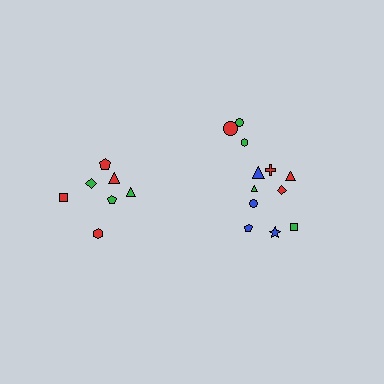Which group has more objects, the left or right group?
The right group.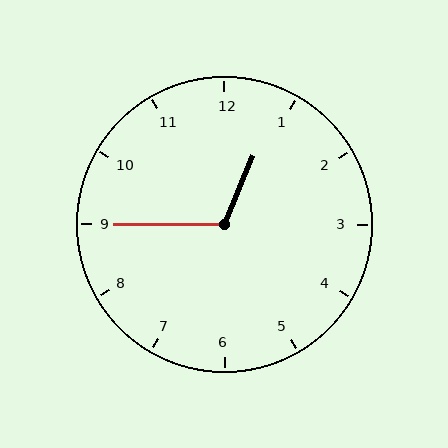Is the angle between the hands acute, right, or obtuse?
It is obtuse.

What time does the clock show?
12:45.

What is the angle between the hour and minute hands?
Approximately 112 degrees.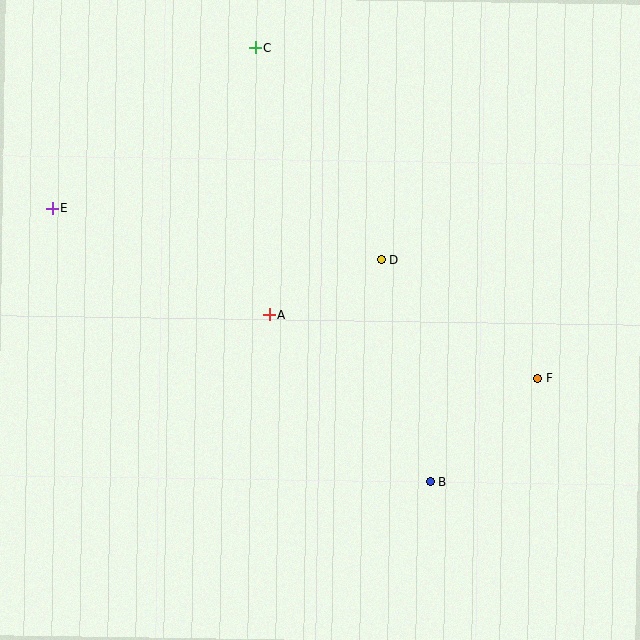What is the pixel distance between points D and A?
The distance between D and A is 125 pixels.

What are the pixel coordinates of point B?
Point B is at (430, 481).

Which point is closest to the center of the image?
Point A at (269, 315) is closest to the center.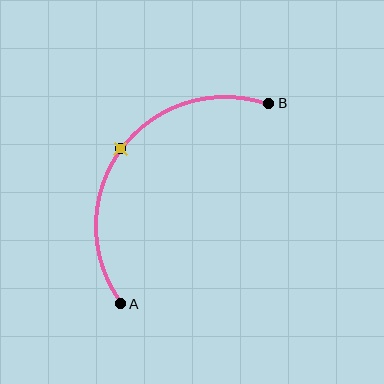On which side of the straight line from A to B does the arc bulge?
The arc bulges above and to the left of the straight line connecting A and B.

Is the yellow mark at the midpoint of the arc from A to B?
Yes. The yellow mark lies on the arc at equal arc-length from both A and B — it is the arc midpoint.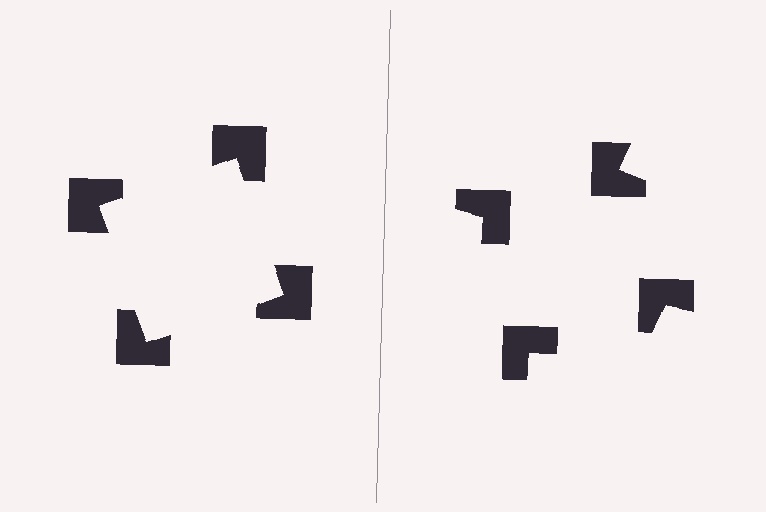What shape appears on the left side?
An illusory square.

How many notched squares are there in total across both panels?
8 — 4 on each side.